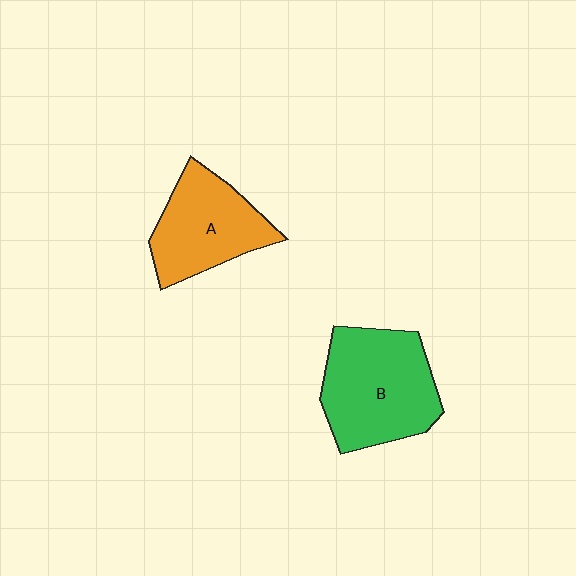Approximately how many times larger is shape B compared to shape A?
Approximately 1.3 times.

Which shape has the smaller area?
Shape A (orange).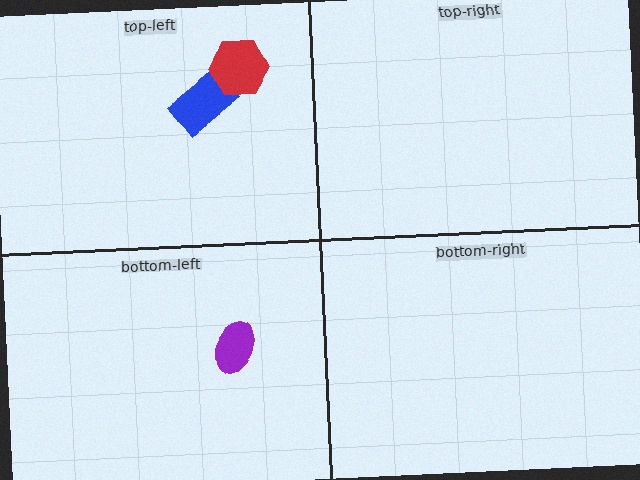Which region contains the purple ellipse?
The bottom-left region.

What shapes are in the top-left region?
The blue rectangle, the red hexagon.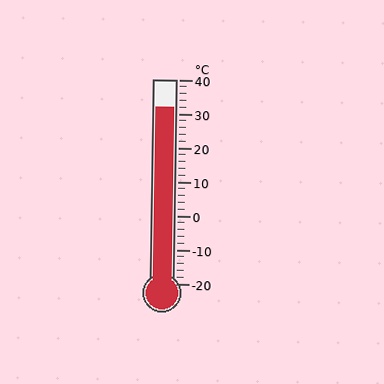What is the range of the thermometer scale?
The thermometer scale ranges from -20°C to 40°C.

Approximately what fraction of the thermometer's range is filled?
The thermometer is filled to approximately 85% of its range.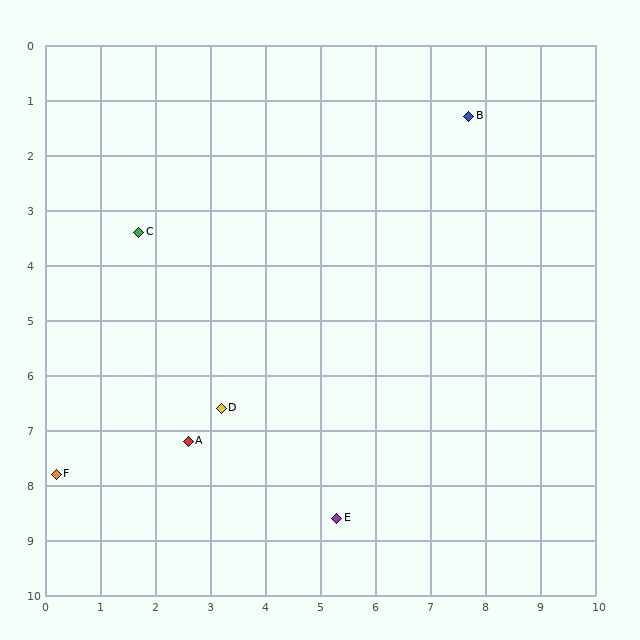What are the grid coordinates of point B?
Point B is at approximately (7.7, 1.3).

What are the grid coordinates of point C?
Point C is at approximately (1.7, 3.4).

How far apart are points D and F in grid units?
Points D and F are about 3.2 grid units apart.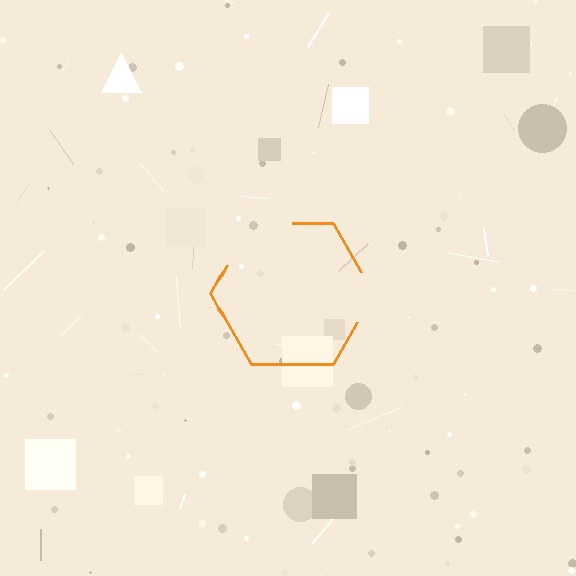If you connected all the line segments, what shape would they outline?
They would outline a hexagon.